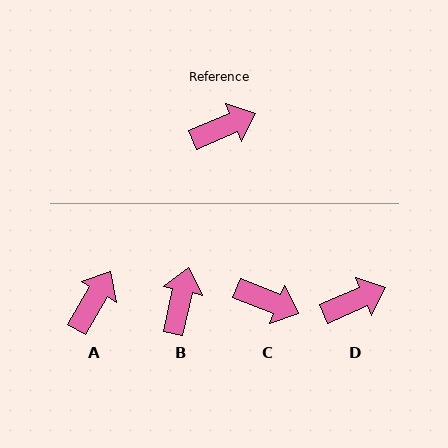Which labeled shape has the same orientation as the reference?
D.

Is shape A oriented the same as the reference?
No, it is off by about 36 degrees.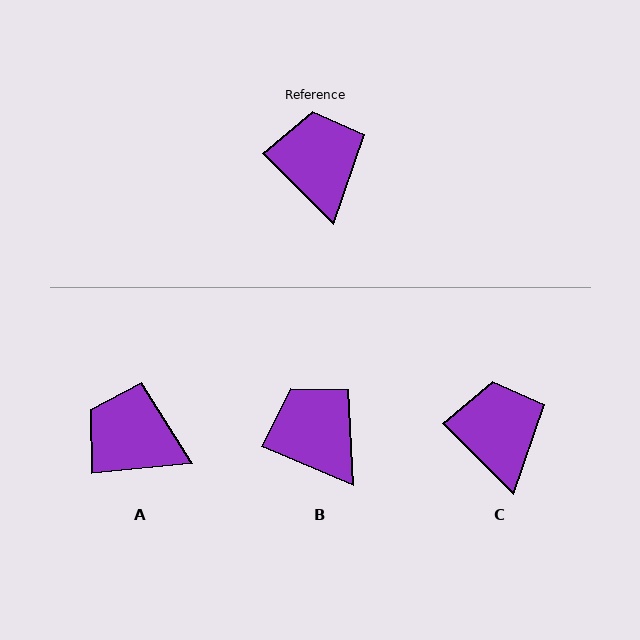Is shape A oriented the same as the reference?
No, it is off by about 51 degrees.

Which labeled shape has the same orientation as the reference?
C.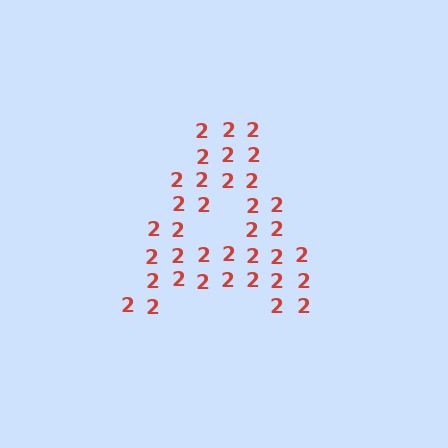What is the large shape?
The large shape is the letter A.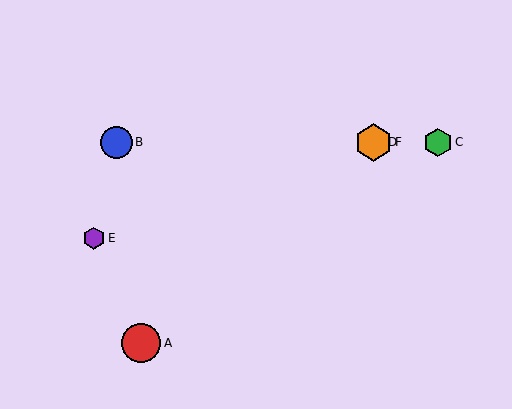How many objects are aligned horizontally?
4 objects (B, C, D, F) are aligned horizontally.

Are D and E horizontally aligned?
No, D is at y≈142 and E is at y≈238.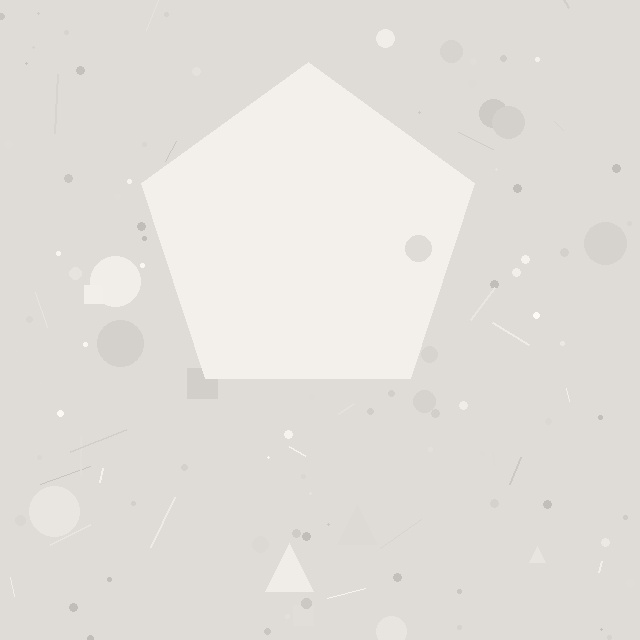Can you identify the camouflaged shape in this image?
The camouflaged shape is a pentagon.